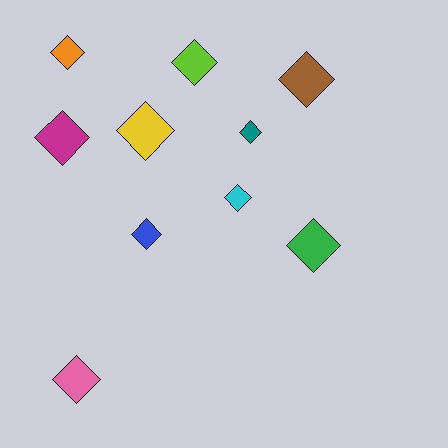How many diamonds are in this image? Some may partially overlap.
There are 10 diamonds.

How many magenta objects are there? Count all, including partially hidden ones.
There is 1 magenta object.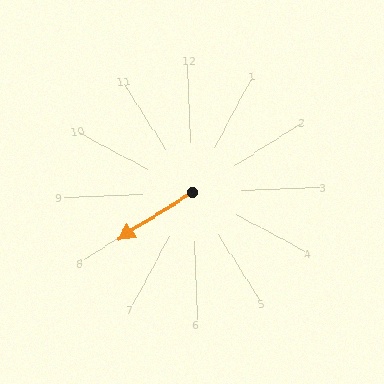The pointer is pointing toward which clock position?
Roughly 8 o'clock.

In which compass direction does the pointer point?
Southwest.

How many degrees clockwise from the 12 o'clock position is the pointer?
Approximately 240 degrees.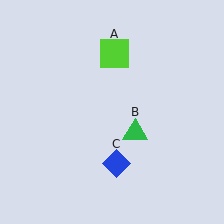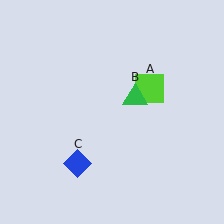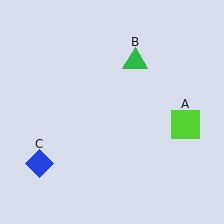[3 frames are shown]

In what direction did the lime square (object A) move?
The lime square (object A) moved down and to the right.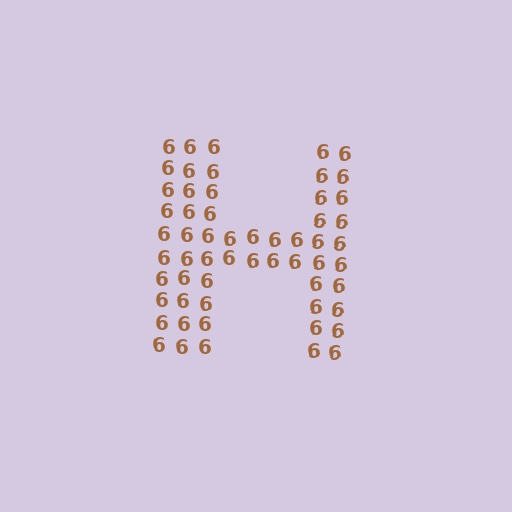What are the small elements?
The small elements are digit 6's.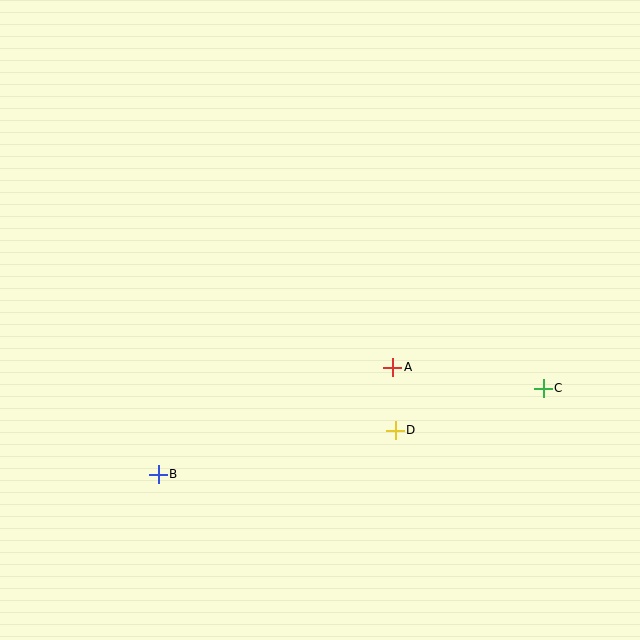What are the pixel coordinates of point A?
Point A is at (393, 367).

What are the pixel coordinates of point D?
Point D is at (395, 430).